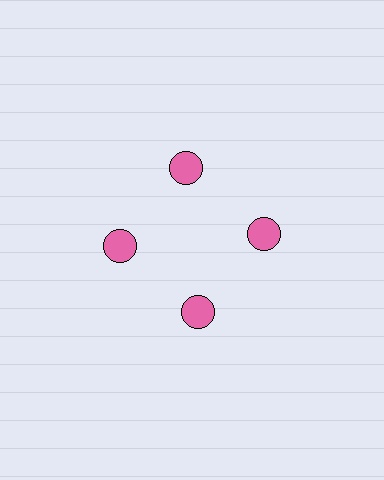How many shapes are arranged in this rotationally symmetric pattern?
There are 4 shapes, arranged in 4 groups of 1.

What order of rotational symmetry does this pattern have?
This pattern has 4-fold rotational symmetry.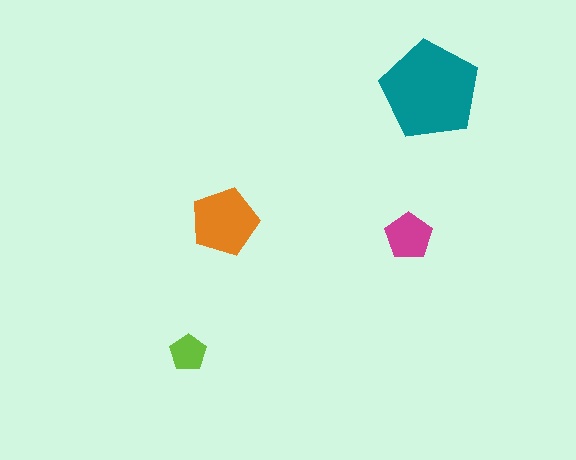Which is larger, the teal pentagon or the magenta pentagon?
The teal one.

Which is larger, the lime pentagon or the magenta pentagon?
The magenta one.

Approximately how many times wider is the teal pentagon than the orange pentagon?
About 1.5 times wider.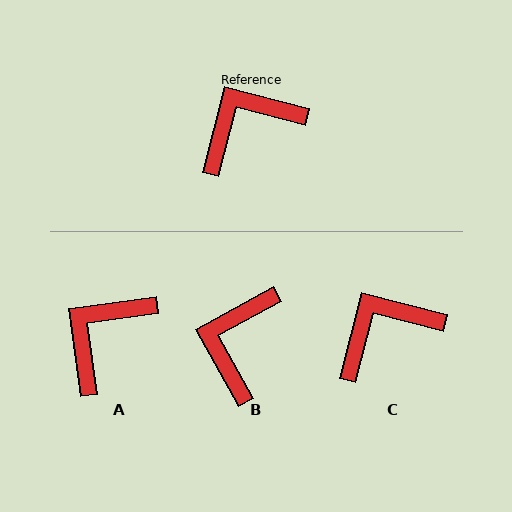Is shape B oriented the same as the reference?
No, it is off by about 43 degrees.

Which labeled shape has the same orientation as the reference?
C.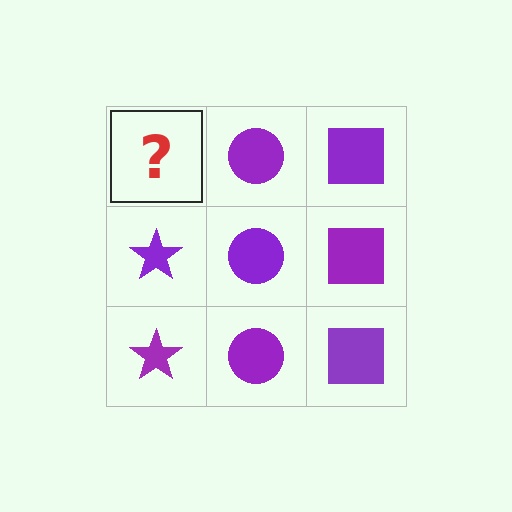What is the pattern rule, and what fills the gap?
The rule is that each column has a consistent shape. The gap should be filled with a purple star.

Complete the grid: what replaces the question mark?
The question mark should be replaced with a purple star.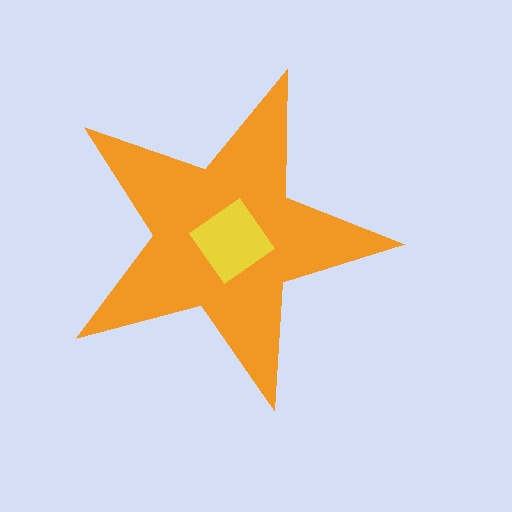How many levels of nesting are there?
2.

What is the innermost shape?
The yellow diamond.